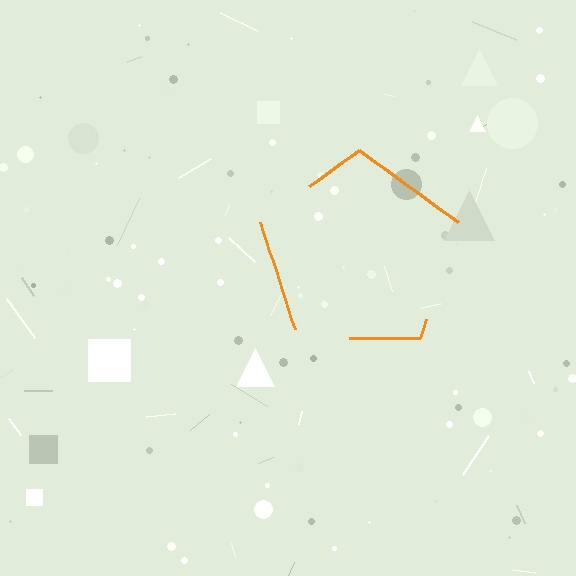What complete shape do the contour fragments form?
The contour fragments form a pentagon.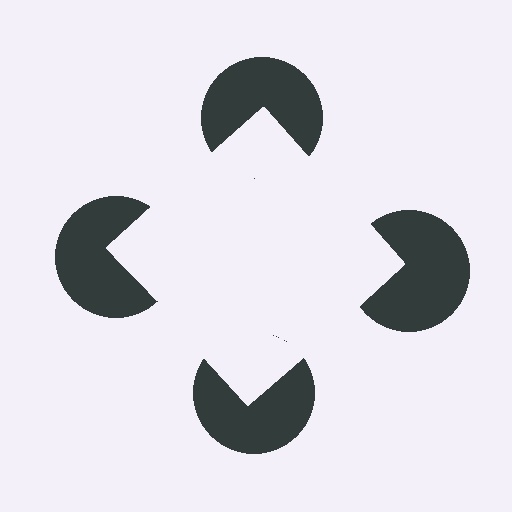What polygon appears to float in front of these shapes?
An illusory square — its edges are inferred from the aligned wedge cuts in the pac-man discs, not physically drawn.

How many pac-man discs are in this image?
There are 4 — one at each vertex of the illusory square.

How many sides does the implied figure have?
4 sides.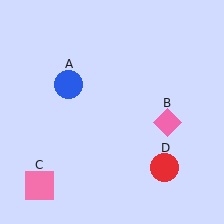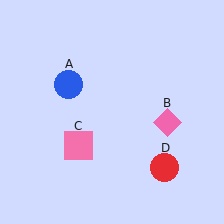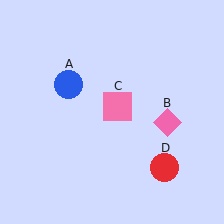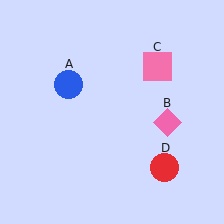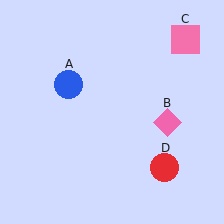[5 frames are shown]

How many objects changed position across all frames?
1 object changed position: pink square (object C).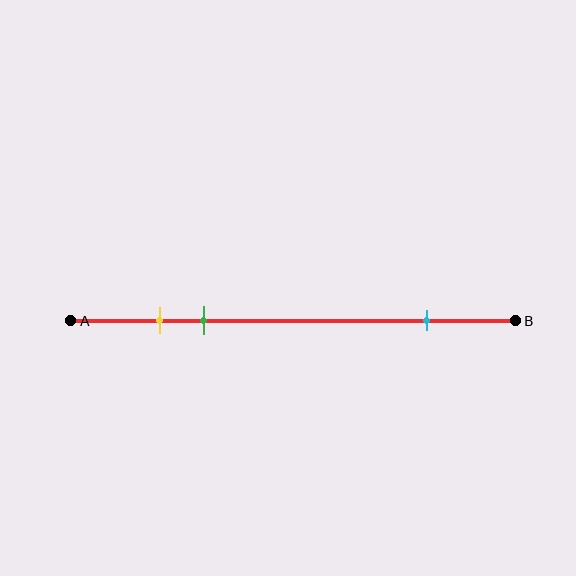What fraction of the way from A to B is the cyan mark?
The cyan mark is approximately 80% (0.8) of the way from A to B.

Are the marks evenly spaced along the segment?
No, the marks are not evenly spaced.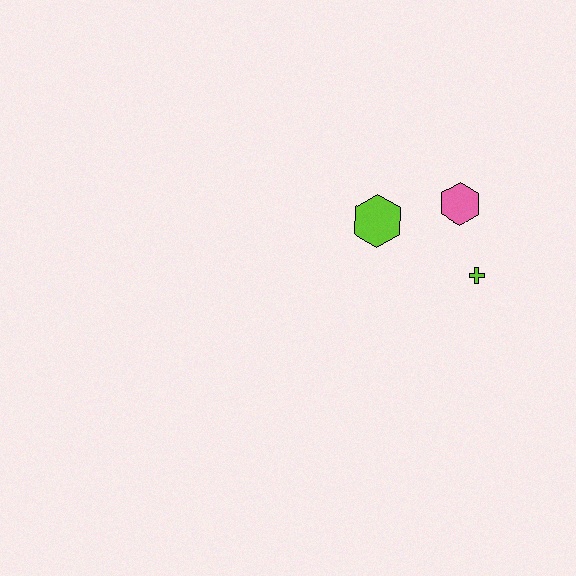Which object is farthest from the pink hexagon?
The lime hexagon is farthest from the pink hexagon.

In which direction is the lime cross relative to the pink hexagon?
The lime cross is below the pink hexagon.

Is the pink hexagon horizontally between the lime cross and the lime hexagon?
Yes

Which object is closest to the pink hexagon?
The lime cross is closest to the pink hexagon.